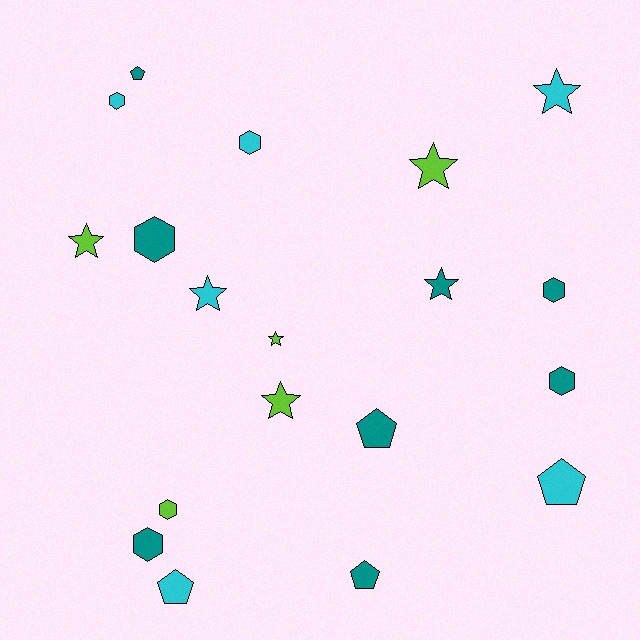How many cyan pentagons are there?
There are 2 cyan pentagons.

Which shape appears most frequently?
Hexagon, with 7 objects.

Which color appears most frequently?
Teal, with 8 objects.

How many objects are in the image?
There are 19 objects.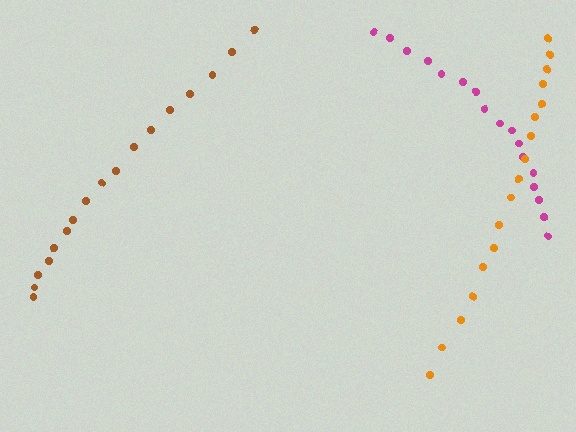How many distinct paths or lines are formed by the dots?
There are 3 distinct paths.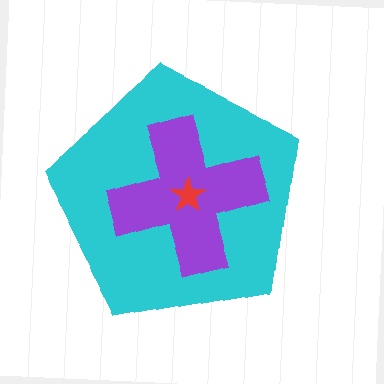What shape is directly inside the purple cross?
The red star.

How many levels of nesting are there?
3.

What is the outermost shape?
The cyan pentagon.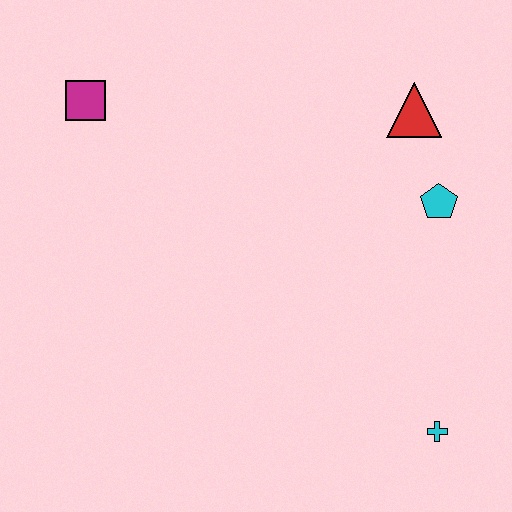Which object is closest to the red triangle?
The cyan pentagon is closest to the red triangle.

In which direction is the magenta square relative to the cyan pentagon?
The magenta square is to the left of the cyan pentagon.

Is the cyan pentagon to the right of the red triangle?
Yes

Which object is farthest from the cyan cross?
The magenta square is farthest from the cyan cross.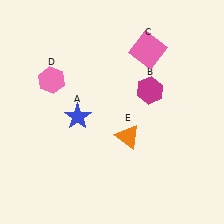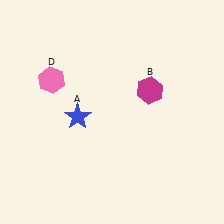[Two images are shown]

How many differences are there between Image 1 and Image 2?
There are 2 differences between the two images.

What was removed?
The orange triangle (E), the pink square (C) were removed in Image 2.